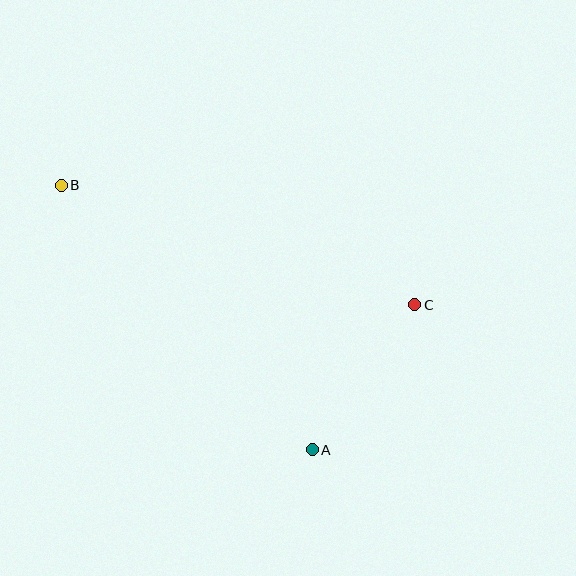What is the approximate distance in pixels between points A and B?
The distance between A and B is approximately 365 pixels.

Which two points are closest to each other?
Points A and C are closest to each other.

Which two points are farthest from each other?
Points B and C are farthest from each other.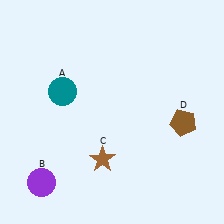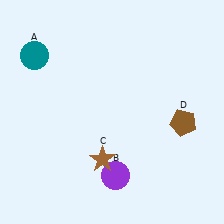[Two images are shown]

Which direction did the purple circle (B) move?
The purple circle (B) moved right.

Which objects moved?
The objects that moved are: the teal circle (A), the purple circle (B).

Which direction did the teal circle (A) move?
The teal circle (A) moved up.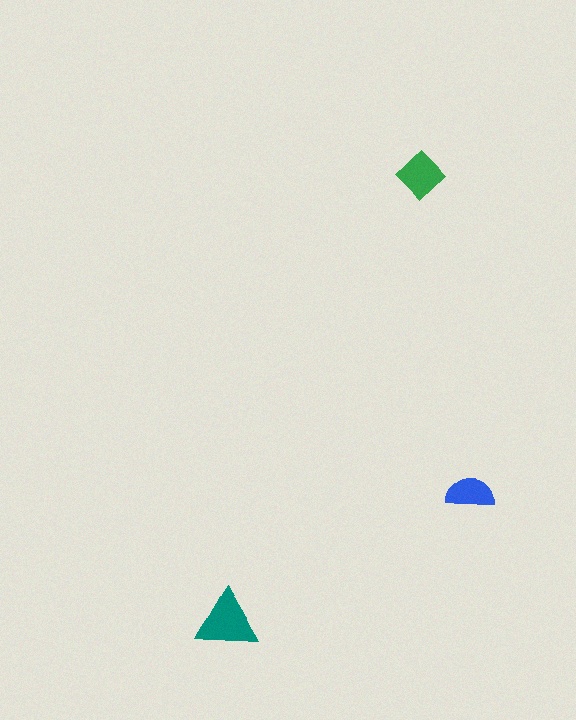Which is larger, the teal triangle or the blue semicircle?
The teal triangle.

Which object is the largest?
The teal triangle.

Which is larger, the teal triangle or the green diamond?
The teal triangle.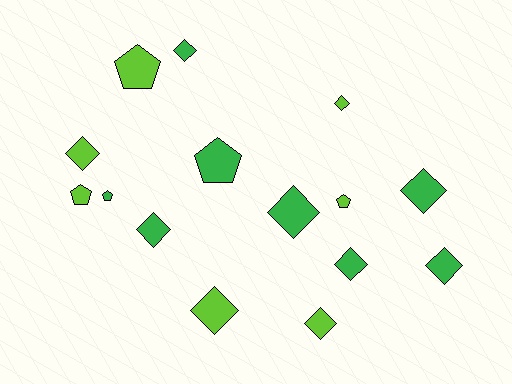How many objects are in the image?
There are 15 objects.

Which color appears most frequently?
Green, with 8 objects.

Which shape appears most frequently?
Diamond, with 10 objects.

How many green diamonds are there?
There are 6 green diamonds.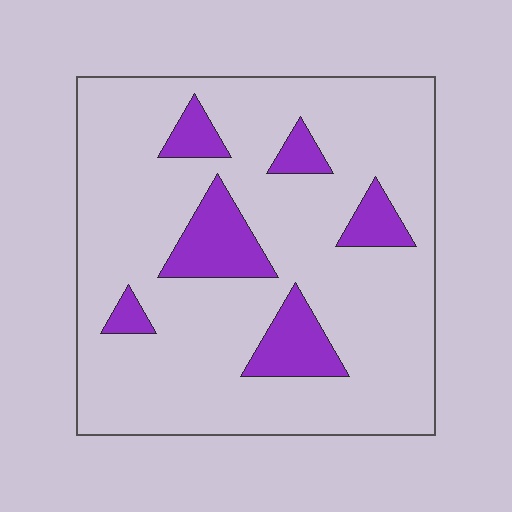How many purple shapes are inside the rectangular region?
6.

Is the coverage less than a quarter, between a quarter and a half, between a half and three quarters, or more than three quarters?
Less than a quarter.